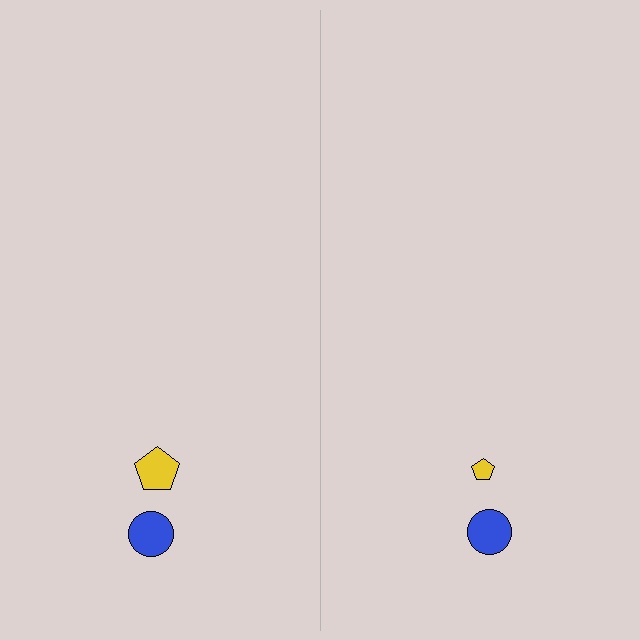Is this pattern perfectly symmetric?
No, the pattern is not perfectly symmetric. The yellow pentagon on the right side has a different size than its mirror counterpart.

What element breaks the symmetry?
The yellow pentagon on the right side has a different size than its mirror counterpart.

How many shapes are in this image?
There are 4 shapes in this image.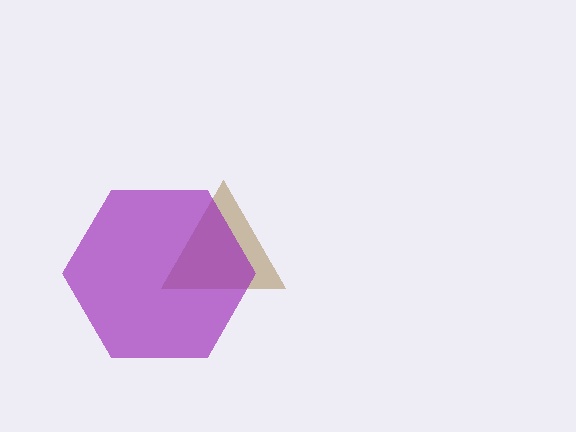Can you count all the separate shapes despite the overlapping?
Yes, there are 2 separate shapes.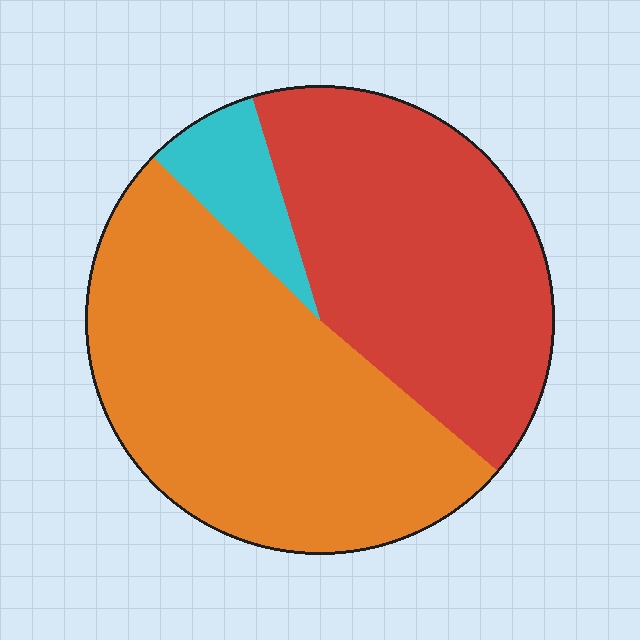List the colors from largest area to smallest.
From largest to smallest: orange, red, cyan.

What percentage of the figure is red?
Red covers 41% of the figure.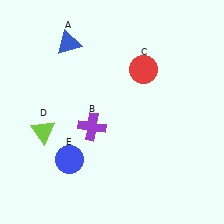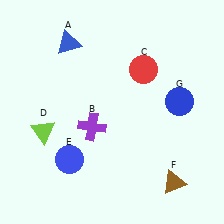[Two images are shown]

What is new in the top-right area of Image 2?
A blue circle (G) was added in the top-right area of Image 2.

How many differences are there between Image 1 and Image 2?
There are 2 differences between the two images.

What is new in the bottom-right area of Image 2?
A brown triangle (F) was added in the bottom-right area of Image 2.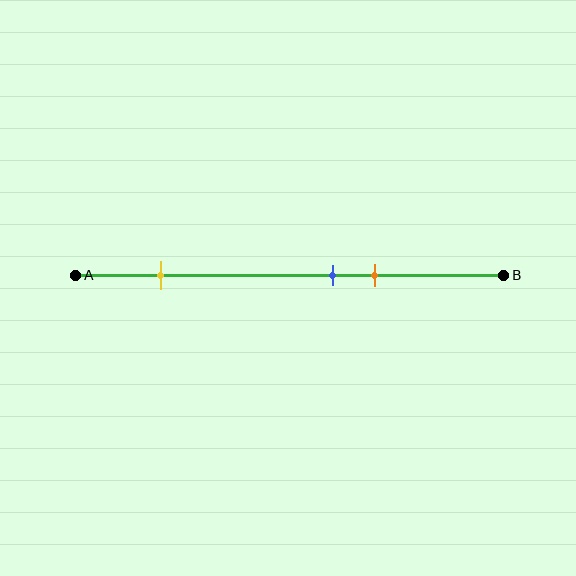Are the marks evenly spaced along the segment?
No, the marks are not evenly spaced.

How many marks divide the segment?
There are 3 marks dividing the segment.